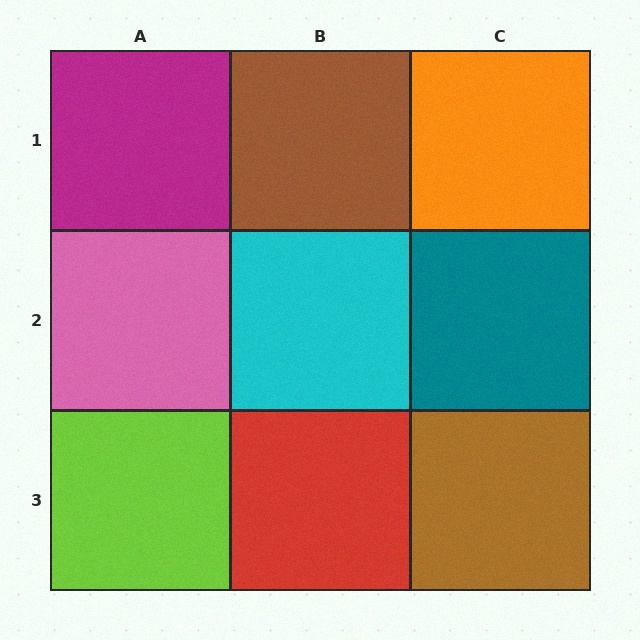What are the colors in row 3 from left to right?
Lime, red, brown.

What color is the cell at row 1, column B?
Brown.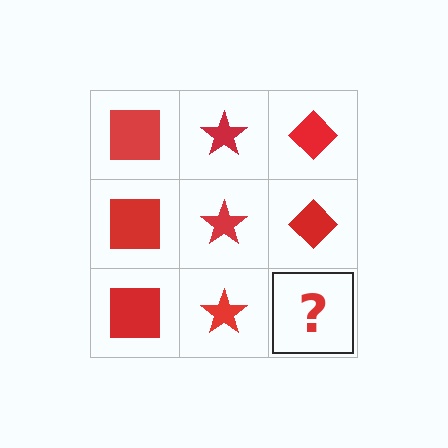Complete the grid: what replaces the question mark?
The question mark should be replaced with a red diamond.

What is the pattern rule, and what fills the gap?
The rule is that each column has a consistent shape. The gap should be filled with a red diamond.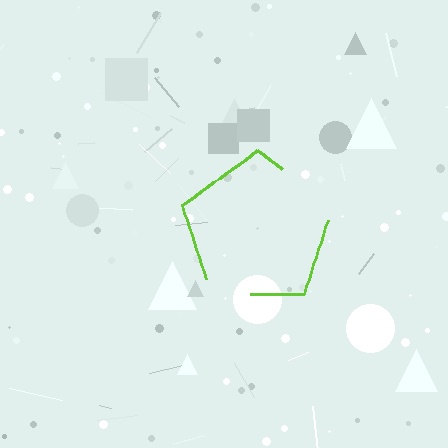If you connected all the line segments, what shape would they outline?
They would outline a pentagon.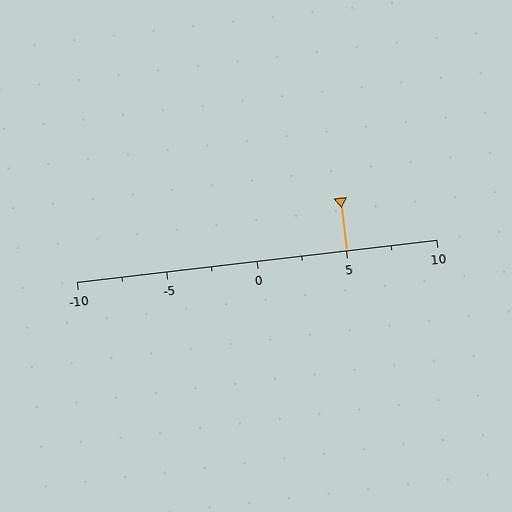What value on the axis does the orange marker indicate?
The marker indicates approximately 5.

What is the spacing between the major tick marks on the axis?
The major ticks are spaced 5 apart.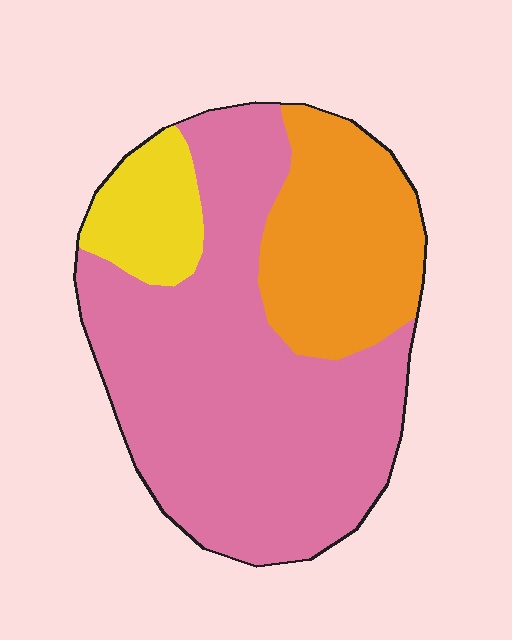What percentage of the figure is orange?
Orange takes up about one quarter (1/4) of the figure.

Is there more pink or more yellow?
Pink.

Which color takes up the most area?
Pink, at roughly 65%.